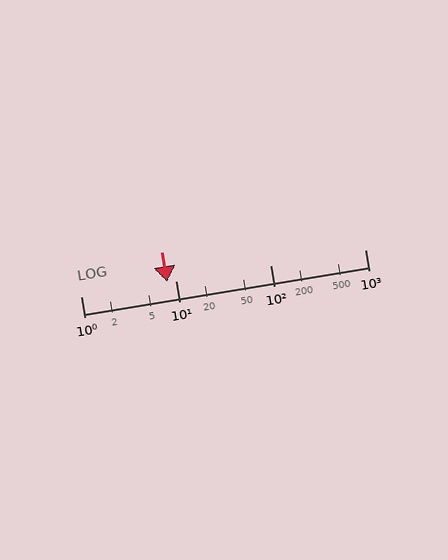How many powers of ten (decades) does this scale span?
The scale spans 3 decades, from 1 to 1000.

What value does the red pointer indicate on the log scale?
The pointer indicates approximately 8.1.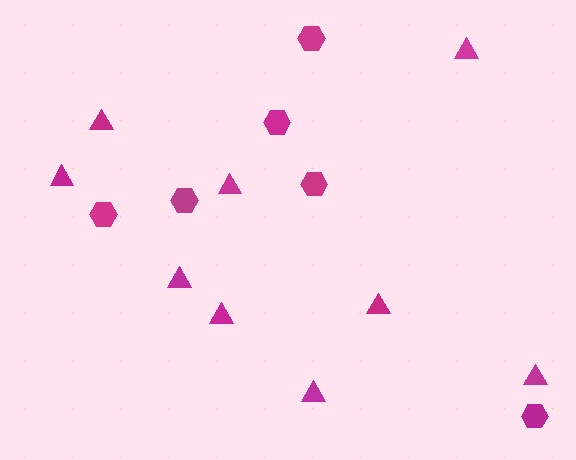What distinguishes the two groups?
There are 2 groups: one group of triangles (9) and one group of hexagons (6).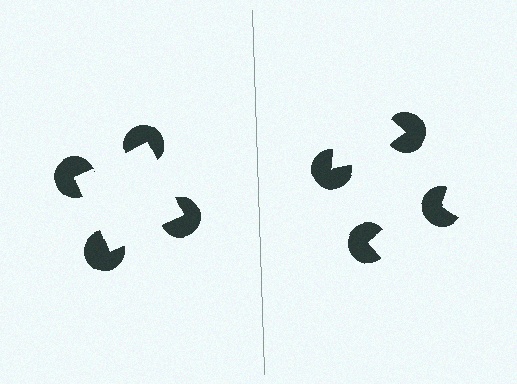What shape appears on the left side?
An illusory square.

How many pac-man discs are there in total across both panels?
8 — 4 on each side.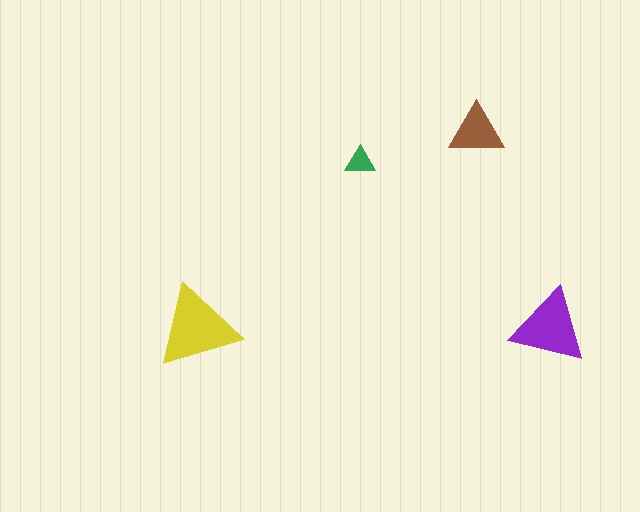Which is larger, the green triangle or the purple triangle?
The purple one.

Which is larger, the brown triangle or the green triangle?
The brown one.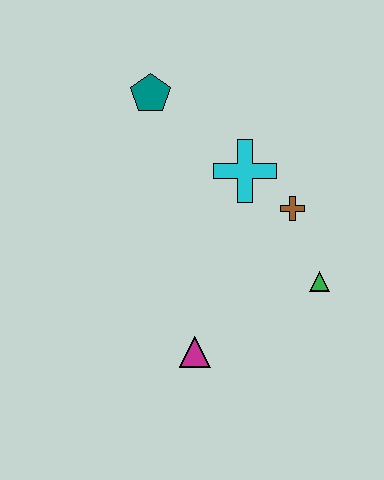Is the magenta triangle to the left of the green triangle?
Yes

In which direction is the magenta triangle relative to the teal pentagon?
The magenta triangle is below the teal pentagon.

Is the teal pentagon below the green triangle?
No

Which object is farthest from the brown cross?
The teal pentagon is farthest from the brown cross.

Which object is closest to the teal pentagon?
The cyan cross is closest to the teal pentagon.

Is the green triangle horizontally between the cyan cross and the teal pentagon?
No